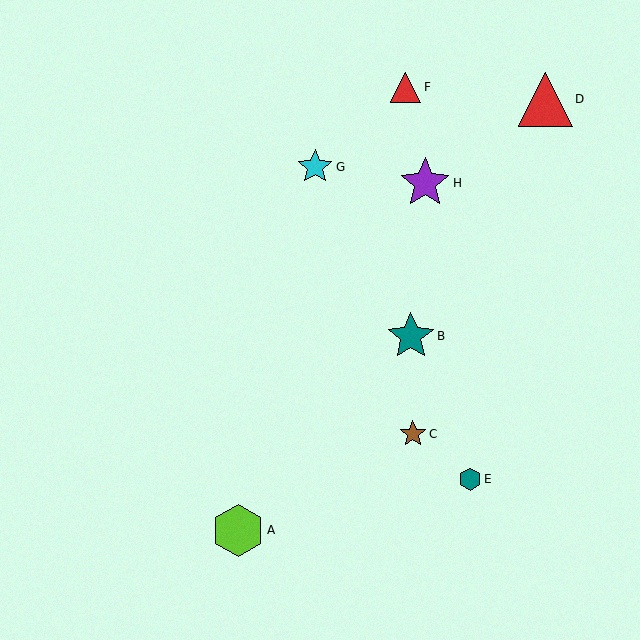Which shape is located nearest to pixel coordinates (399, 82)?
The red triangle (labeled F) at (406, 87) is nearest to that location.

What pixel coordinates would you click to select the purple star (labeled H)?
Click at (425, 183) to select the purple star H.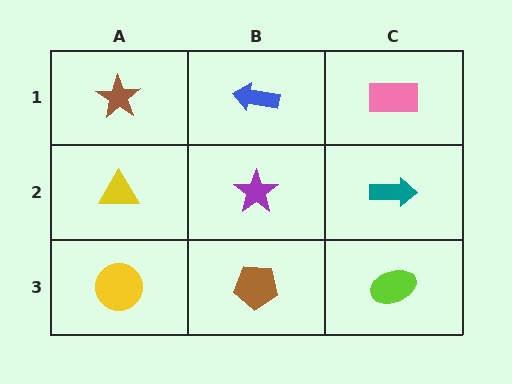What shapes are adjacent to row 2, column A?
A brown star (row 1, column A), a yellow circle (row 3, column A), a purple star (row 2, column B).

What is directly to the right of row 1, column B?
A pink rectangle.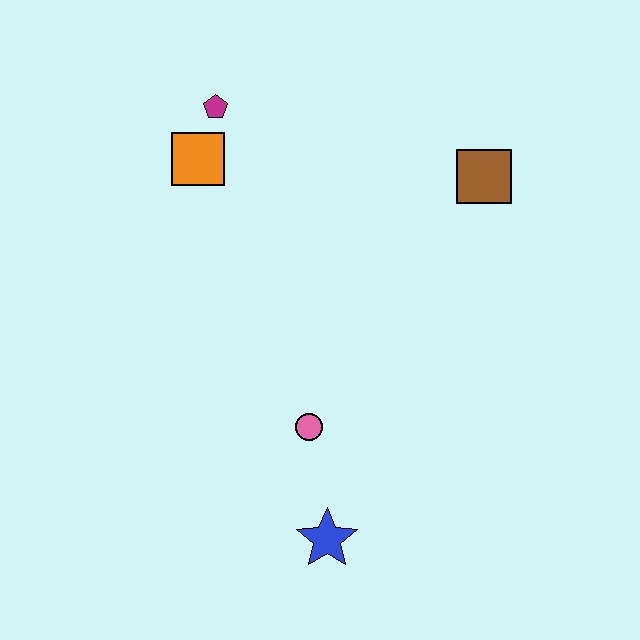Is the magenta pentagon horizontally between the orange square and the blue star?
Yes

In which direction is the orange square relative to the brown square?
The orange square is to the left of the brown square.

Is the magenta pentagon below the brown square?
No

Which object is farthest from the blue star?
The magenta pentagon is farthest from the blue star.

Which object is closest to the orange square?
The magenta pentagon is closest to the orange square.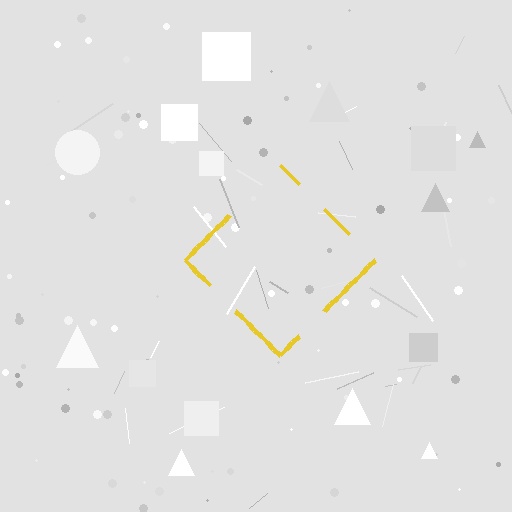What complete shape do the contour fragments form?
The contour fragments form a diamond.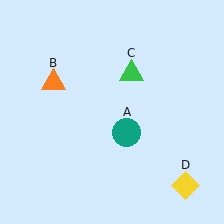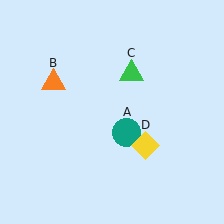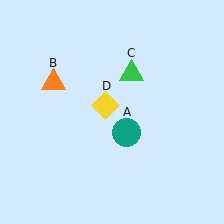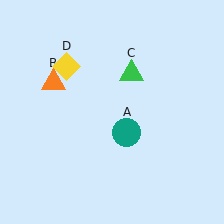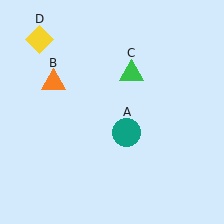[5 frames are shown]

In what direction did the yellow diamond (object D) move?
The yellow diamond (object D) moved up and to the left.